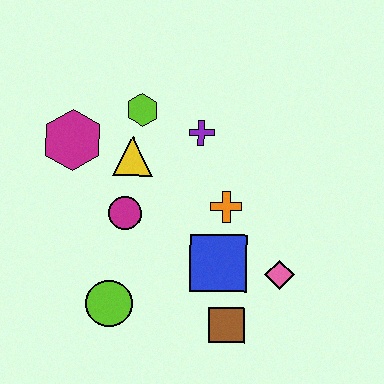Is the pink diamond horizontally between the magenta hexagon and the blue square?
No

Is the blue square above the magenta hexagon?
No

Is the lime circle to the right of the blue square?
No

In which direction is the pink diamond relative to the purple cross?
The pink diamond is below the purple cross.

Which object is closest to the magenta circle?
The yellow triangle is closest to the magenta circle.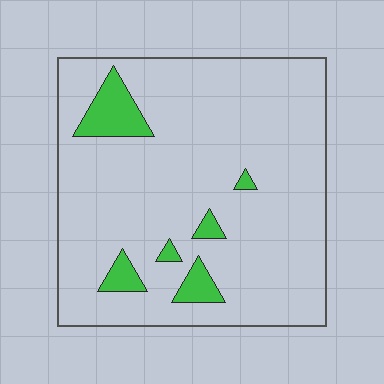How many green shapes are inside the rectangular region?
6.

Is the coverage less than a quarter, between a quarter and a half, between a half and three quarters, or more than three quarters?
Less than a quarter.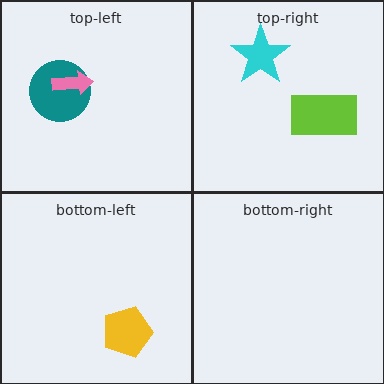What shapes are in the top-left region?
The teal circle, the pink arrow.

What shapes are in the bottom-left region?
The yellow pentagon.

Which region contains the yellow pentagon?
The bottom-left region.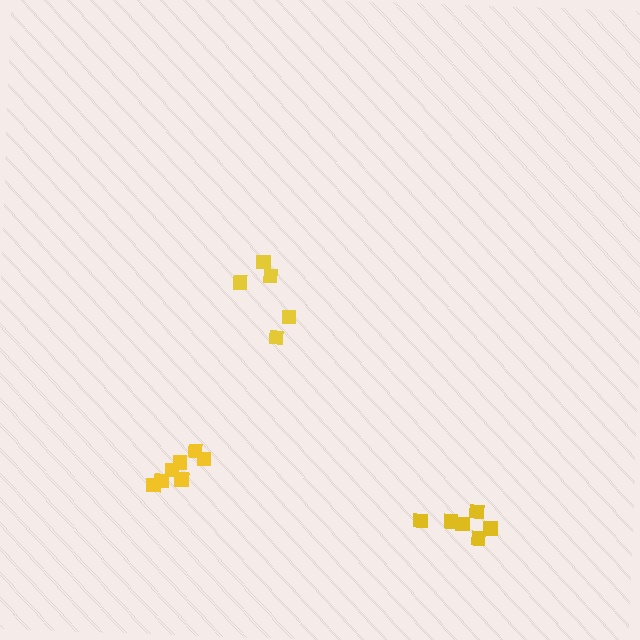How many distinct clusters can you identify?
There are 3 distinct clusters.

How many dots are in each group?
Group 1: 5 dots, Group 2: 6 dots, Group 3: 7 dots (18 total).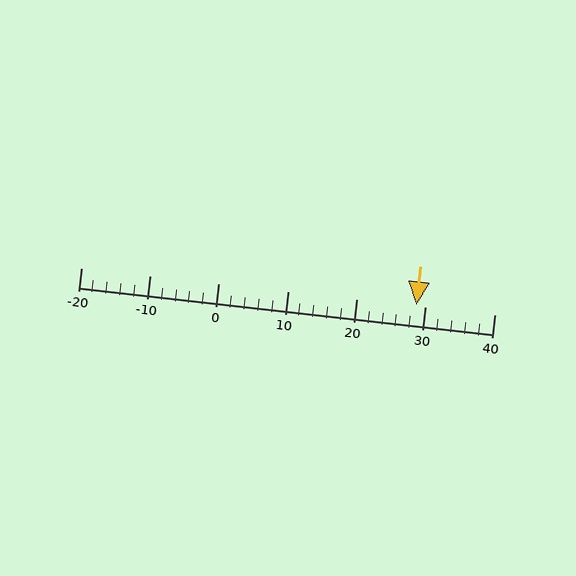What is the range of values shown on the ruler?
The ruler shows values from -20 to 40.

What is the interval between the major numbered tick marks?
The major tick marks are spaced 10 units apart.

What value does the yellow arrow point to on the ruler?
The yellow arrow points to approximately 29.